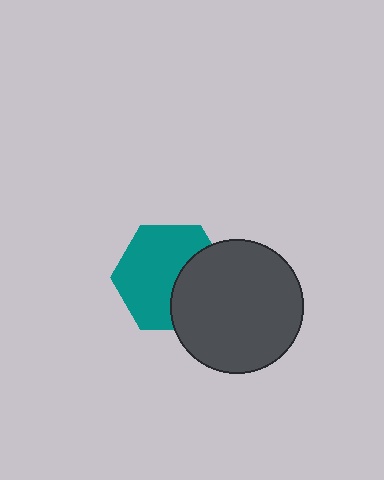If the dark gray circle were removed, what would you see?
You would see the complete teal hexagon.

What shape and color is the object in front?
The object in front is a dark gray circle.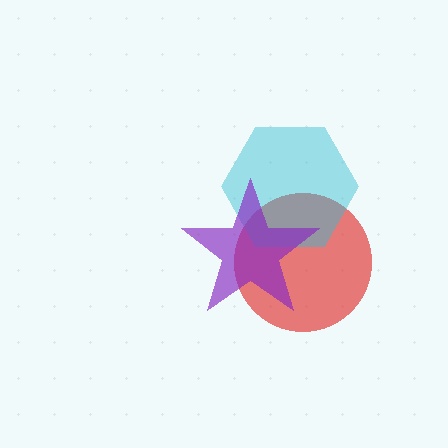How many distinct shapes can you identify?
There are 3 distinct shapes: a red circle, a cyan hexagon, a purple star.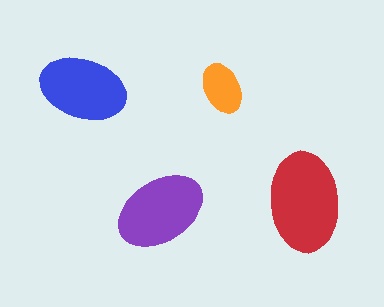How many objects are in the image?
There are 4 objects in the image.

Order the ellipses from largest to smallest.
the red one, the purple one, the blue one, the orange one.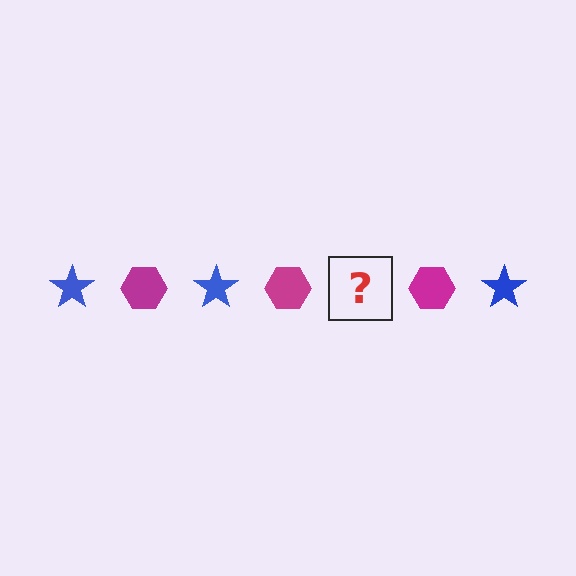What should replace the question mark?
The question mark should be replaced with a blue star.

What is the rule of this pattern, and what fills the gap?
The rule is that the pattern alternates between blue star and magenta hexagon. The gap should be filled with a blue star.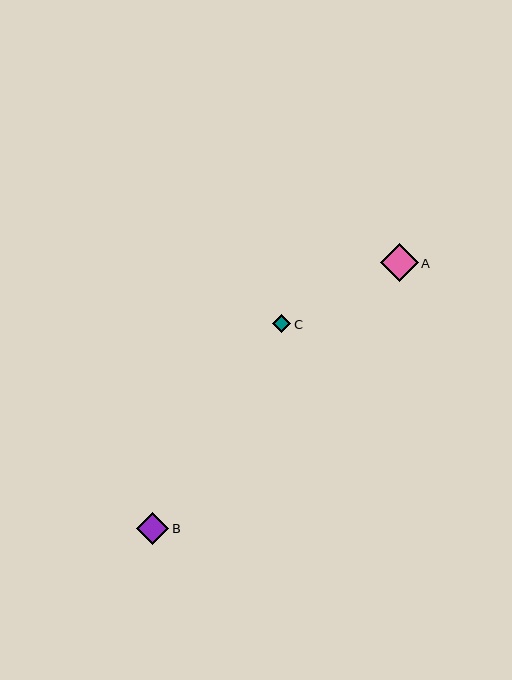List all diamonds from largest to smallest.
From largest to smallest: A, B, C.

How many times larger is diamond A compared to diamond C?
Diamond A is approximately 2.1 times the size of diamond C.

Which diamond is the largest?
Diamond A is the largest with a size of approximately 38 pixels.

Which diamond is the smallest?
Diamond C is the smallest with a size of approximately 18 pixels.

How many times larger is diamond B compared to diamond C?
Diamond B is approximately 1.7 times the size of diamond C.